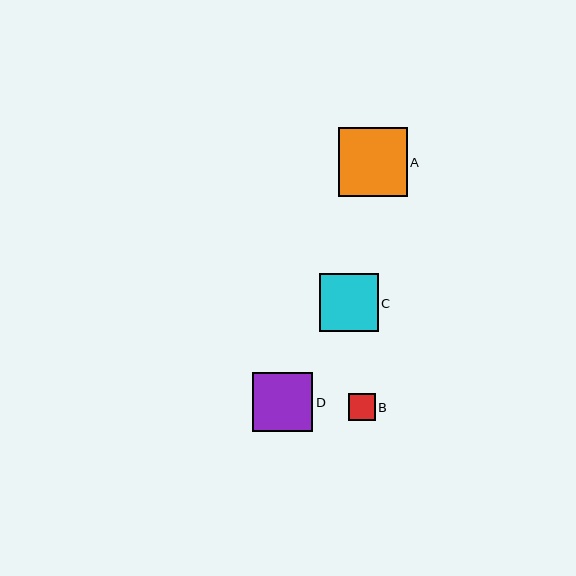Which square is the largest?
Square A is the largest with a size of approximately 69 pixels.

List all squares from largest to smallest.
From largest to smallest: A, D, C, B.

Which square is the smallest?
Square B is the smallest with a size of approximately 27 pixels.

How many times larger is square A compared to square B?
Square A is approximately 2.5 times the size of square B.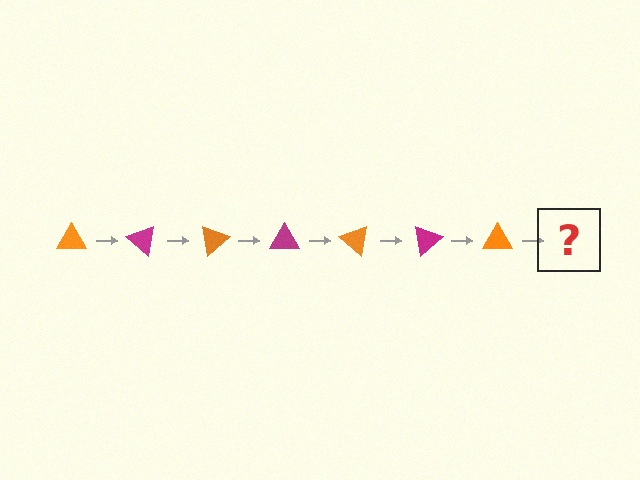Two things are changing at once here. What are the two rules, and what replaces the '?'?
The two rules are that it rotates 40 degrees each step and the color cycles through orange and magenta. The '?' should be a magenta triangle, rotated 280 degrees from the start.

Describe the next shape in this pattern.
It should be a magenta triangle, rotated 280 degrees from the start.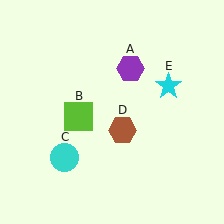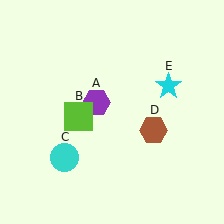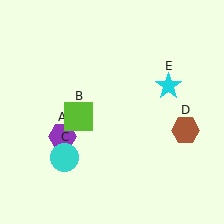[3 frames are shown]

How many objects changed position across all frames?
2 objects changed position: purple hexagon (object A), brown hexagon (object D).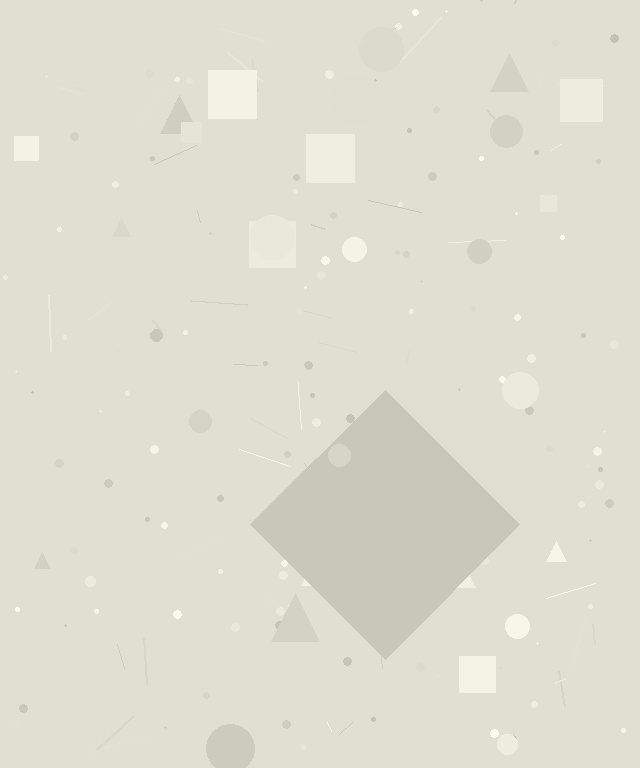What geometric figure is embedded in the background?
A diamond is embedded in the background.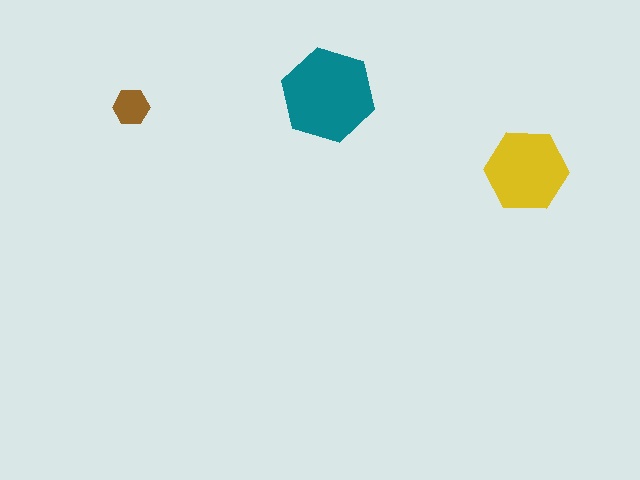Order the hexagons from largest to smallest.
the teal one, the yellow one, the brown one.